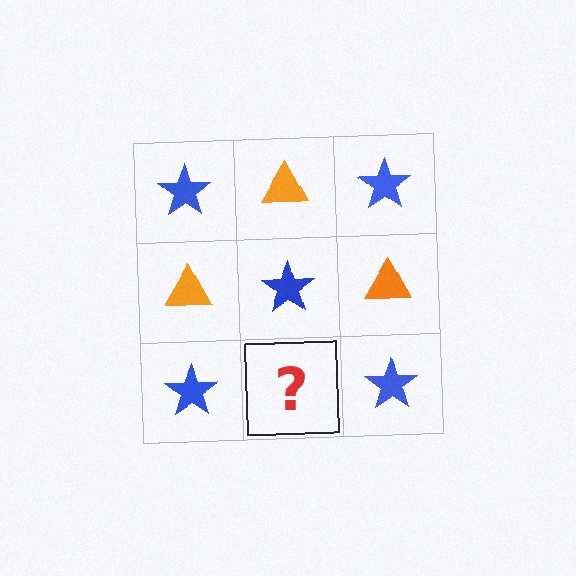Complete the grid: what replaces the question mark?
The question mark should be replaced with an orange triangle.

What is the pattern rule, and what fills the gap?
The rule is that it alternates blue star and orange triangle in a checkerboard pattern. The gap should be filled with an orange triangle.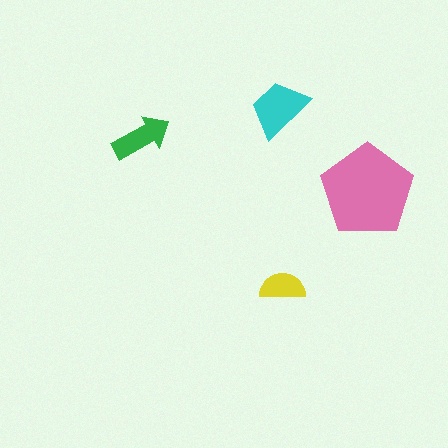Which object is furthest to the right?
The pink pentagon is rightmost.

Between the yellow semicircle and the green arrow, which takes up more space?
The green arrow.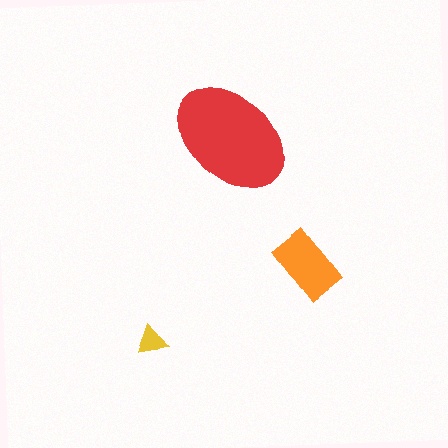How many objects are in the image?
There are 3 objects in the image.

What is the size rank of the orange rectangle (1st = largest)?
2nd.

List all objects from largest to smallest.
The red ellipse, the orange rectangle, the yellow triangle.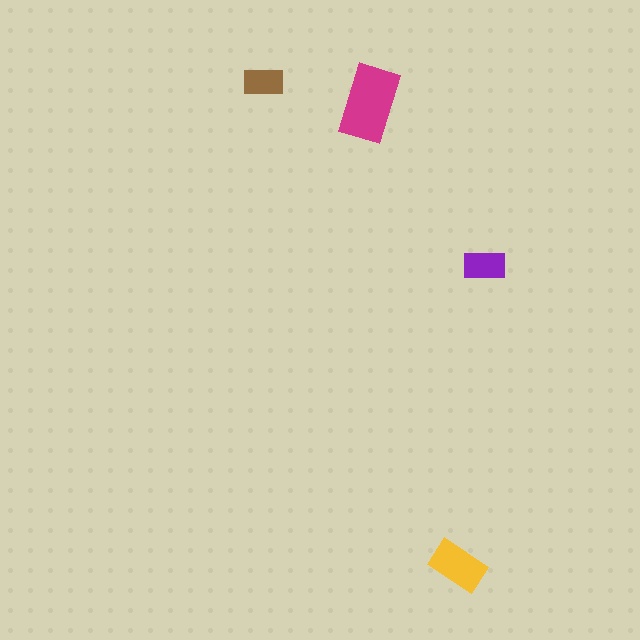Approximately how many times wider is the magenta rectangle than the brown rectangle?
About 2 times wider.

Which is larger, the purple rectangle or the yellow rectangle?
The yellow one.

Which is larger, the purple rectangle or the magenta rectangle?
The magenta one.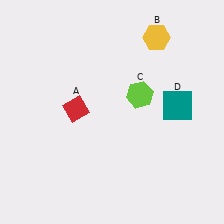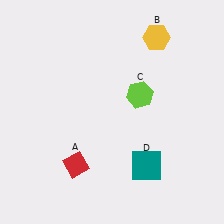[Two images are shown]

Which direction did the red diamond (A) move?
The red diamond (A) moved down.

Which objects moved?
The objects that moved are: the red diamond (A), the teal square (D).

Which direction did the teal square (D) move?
The teal square (D) moved down.